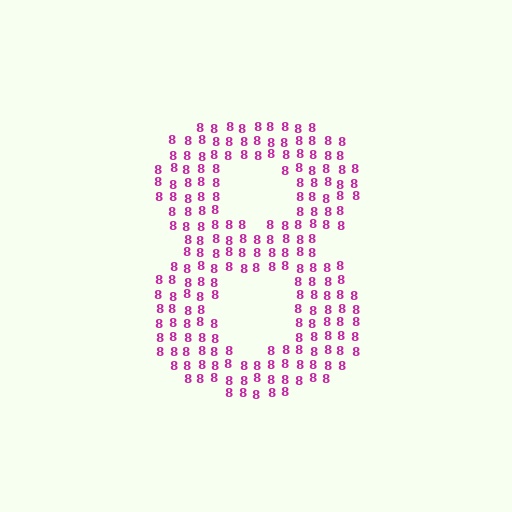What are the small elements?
The small elements are digit 8's.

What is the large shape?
The large shape is the digit 8.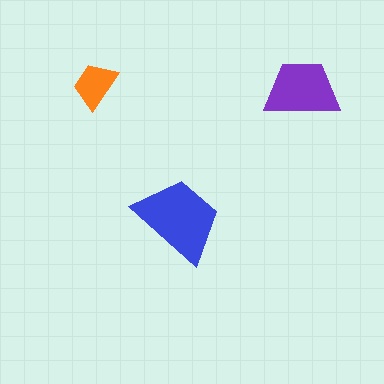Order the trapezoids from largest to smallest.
the blue one, the purple one, the orange one.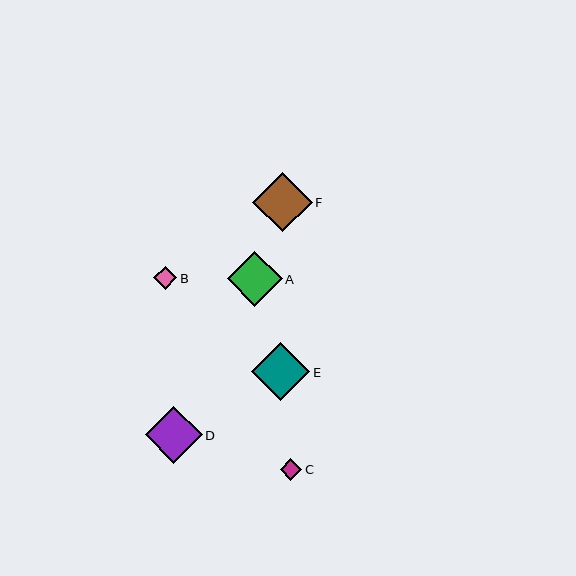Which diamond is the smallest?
Diamond C is the smallest with a size of approximately 21 pixels.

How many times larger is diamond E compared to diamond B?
Diamond E is approximately 2.5 times the size of diamond B.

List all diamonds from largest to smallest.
From largest to smallest: F, E, D, A, B, C.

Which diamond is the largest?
Diamond F is the largest with a size of approximately 60 pixels.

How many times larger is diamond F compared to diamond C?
Diamond F is approximately 2.8 times the size of diamond C.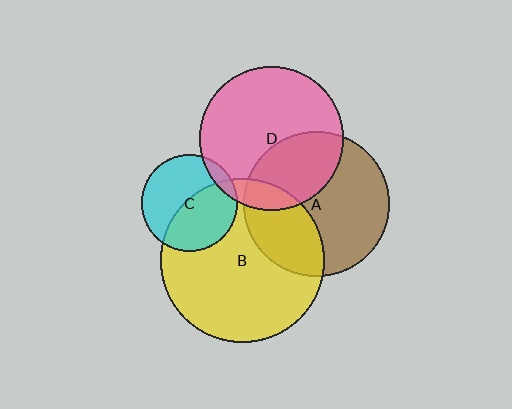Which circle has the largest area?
Circle B (yellow).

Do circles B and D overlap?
Yes.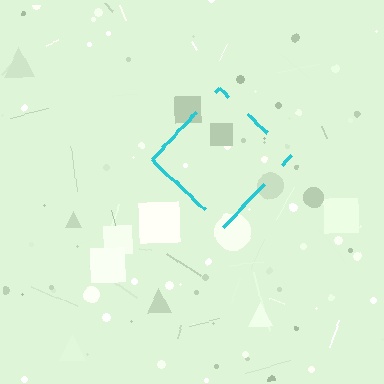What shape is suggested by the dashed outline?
The dashed outline suggests a diamond.